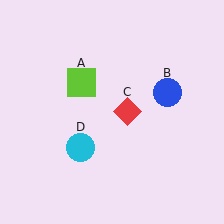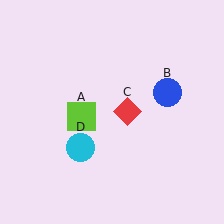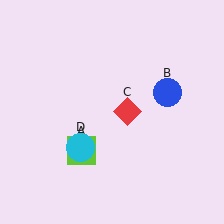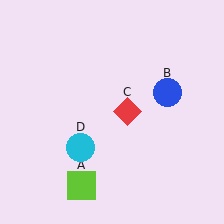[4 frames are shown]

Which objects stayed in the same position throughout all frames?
Blue circle (object B) and red diamond (object C) and cyan circle (object D) remained stationary.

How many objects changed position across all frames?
1 object changed position: lime square (object A).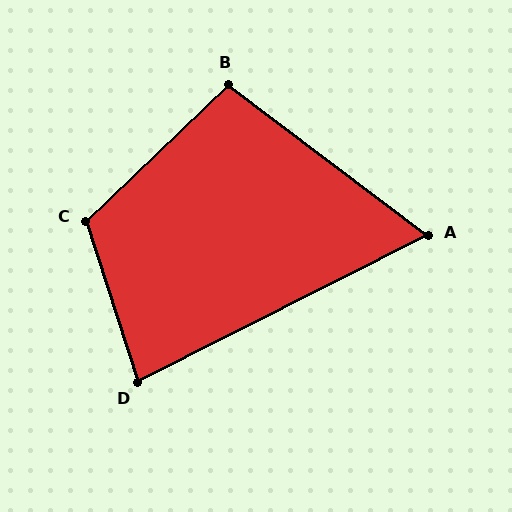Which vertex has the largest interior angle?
C, at approximately 116 degrees.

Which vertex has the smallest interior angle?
A, at approximately 64 degrees.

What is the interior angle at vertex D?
Approximately 81 degrees (acute).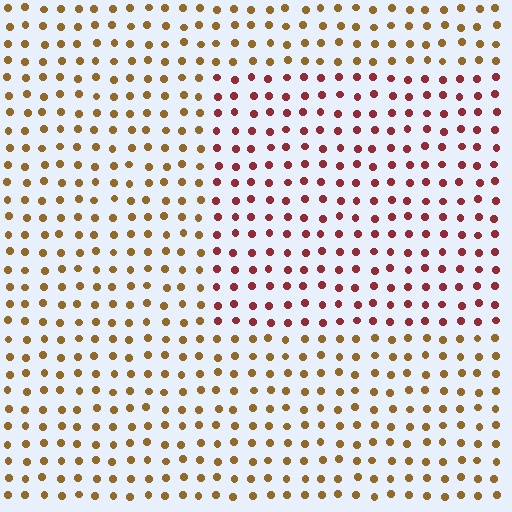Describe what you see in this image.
The image is filled with small brown elements in a uniform arrangement. A rectangle-shaped region is visible where the elements are tinted to a slightly different hue, forming a subtle color boundary.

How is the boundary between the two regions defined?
The boundary is defined purely by a slight shift in hue (about 45 degrees). Spacing, size, and orientation are identical on both sides.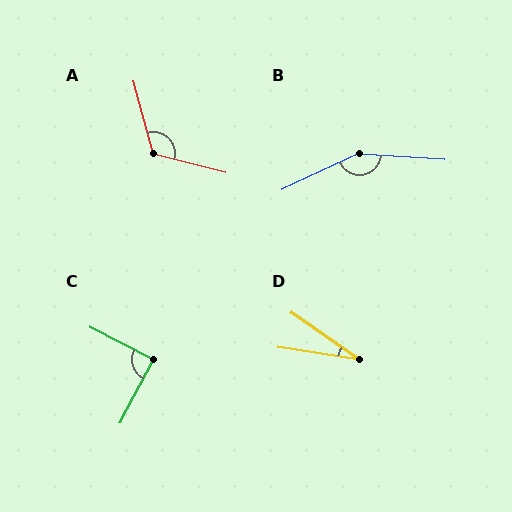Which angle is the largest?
B, at approximately 151 degrees.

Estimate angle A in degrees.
Approximately 119 degrees.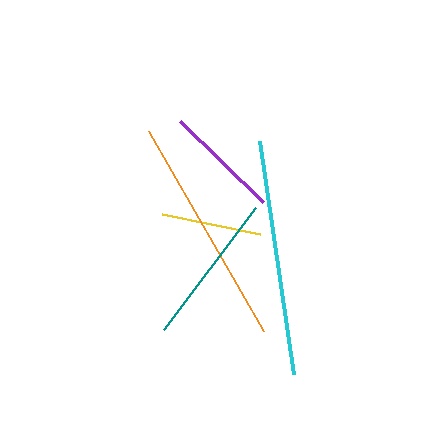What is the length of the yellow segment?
The yellow segment is approximately 100 pixels long.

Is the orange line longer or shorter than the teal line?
The orange line is longer than the teal line.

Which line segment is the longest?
The cyan line is the longest at approximately 235 pixels.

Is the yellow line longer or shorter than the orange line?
The orange line is longer than the yellow line.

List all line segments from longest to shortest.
From longest to shortest: cyan, orange, teal, purple, yellow.